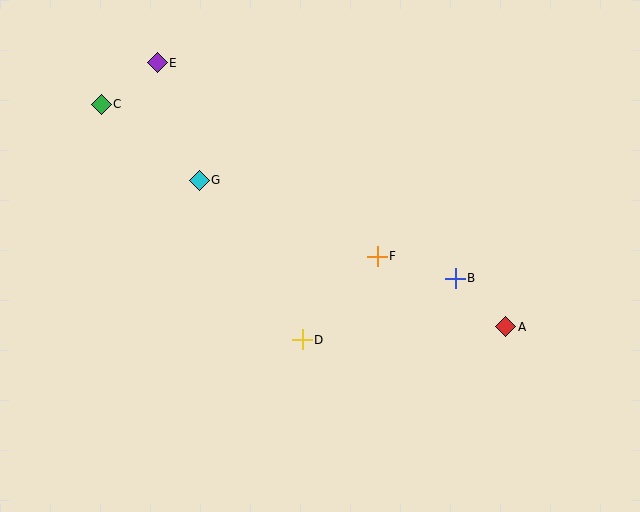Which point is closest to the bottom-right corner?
Point A is closest to the bottom-right corner.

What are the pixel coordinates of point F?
Point F is at (377, 256).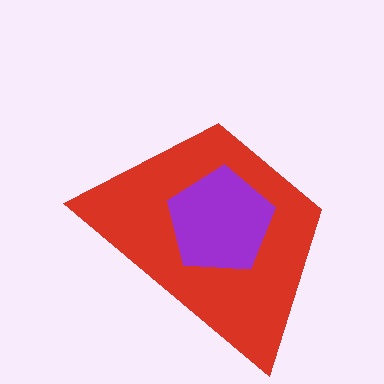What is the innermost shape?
The purple pentagon.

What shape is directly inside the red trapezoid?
The purple pentagon.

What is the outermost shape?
The red trapezoid.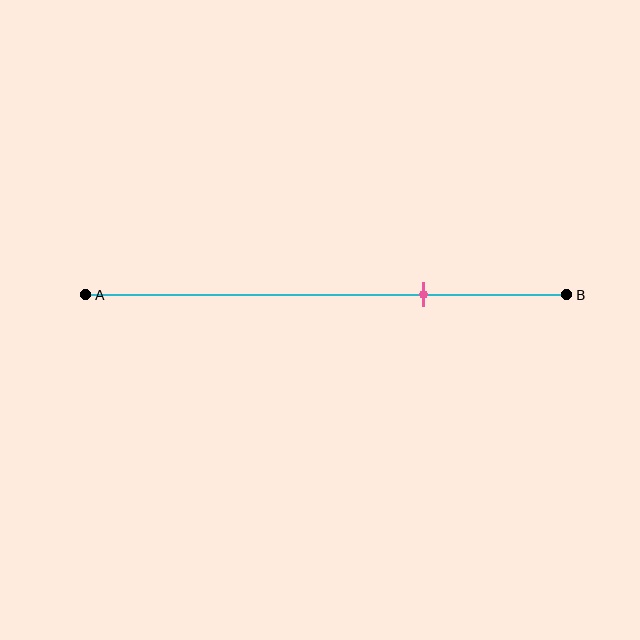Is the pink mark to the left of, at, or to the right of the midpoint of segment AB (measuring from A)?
The pink mark is to the right of the midpoint of segment AB.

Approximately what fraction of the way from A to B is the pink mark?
The pink mark is approximately 70% of the way from A to B.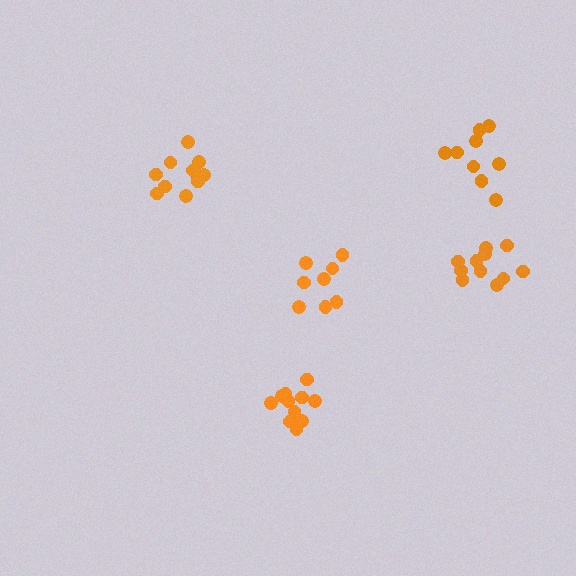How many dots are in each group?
Group 1: 11 dots, Group 2: 11 dots, Group 3: 11 dots, Group 4: 9 dots, Group 5: 8 dots (50 total).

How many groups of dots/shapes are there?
There are 5 groups.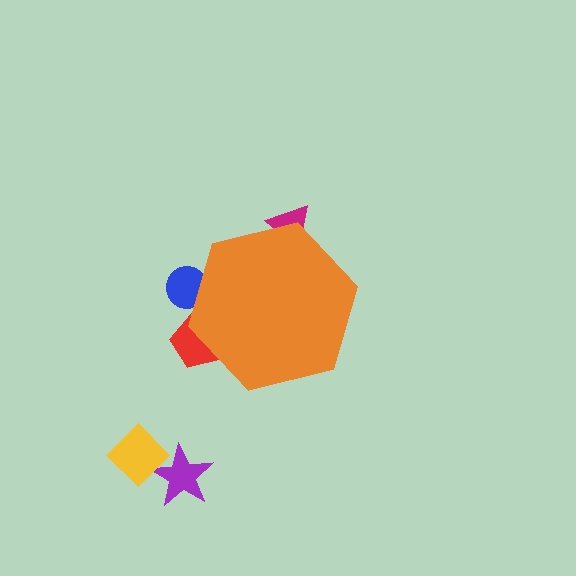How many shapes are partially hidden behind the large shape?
3 shapes are partially hidden.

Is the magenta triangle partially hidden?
Yes, the magenta triangle is partially hidden behind the orange hexagon.